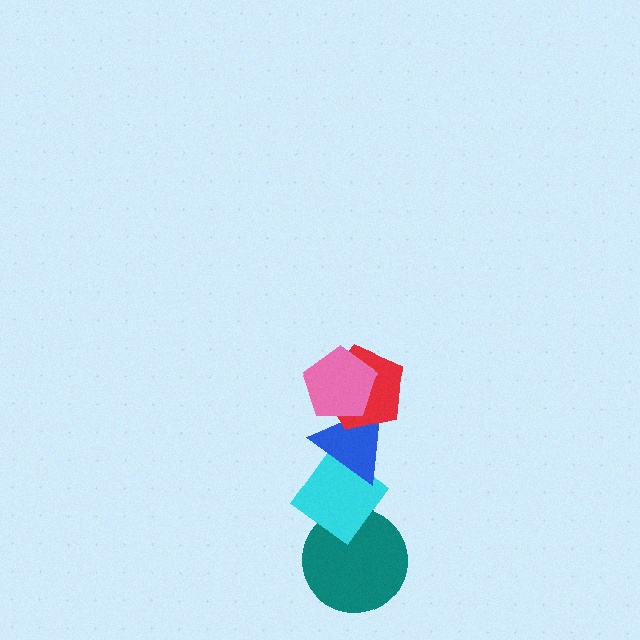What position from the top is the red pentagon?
The red pentagon is 2nd from the top.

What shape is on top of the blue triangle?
The red pentagon is on top of the blue triangle.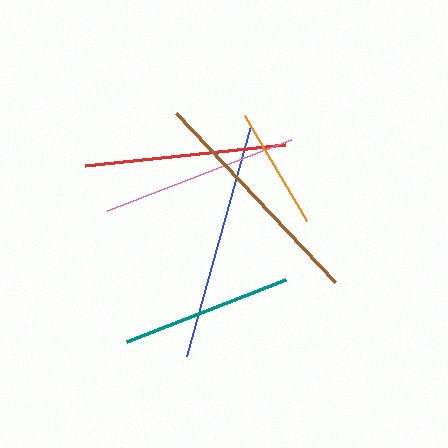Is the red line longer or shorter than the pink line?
The red line is longer than the pink line.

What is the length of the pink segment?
The pink segment is approximately 197 pixels long.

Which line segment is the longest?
The blue line is the longest at approximately 238 pixels.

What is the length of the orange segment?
The orange segment is approximately 122 pixels long.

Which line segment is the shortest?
The orange line is the shortest at approximately 122 pixels.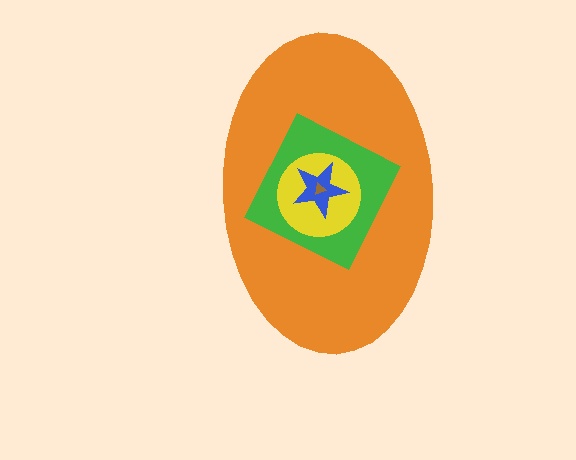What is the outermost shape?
The orange ellipse.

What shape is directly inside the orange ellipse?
The green square.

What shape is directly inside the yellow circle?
The blue star.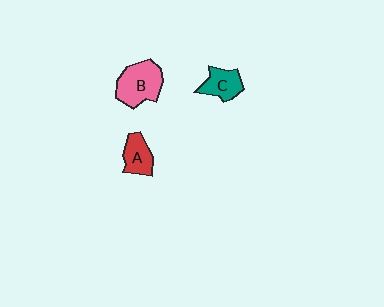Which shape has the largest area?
Shape B (pink).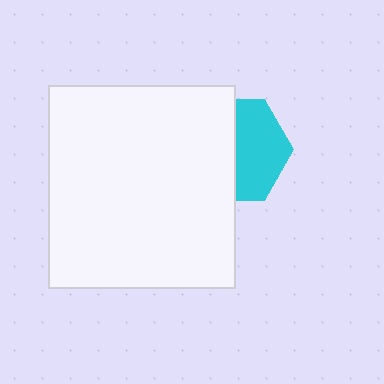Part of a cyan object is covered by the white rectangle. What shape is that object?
It is a hexagon.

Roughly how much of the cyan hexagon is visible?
About half of it is visible (roughly 50%).